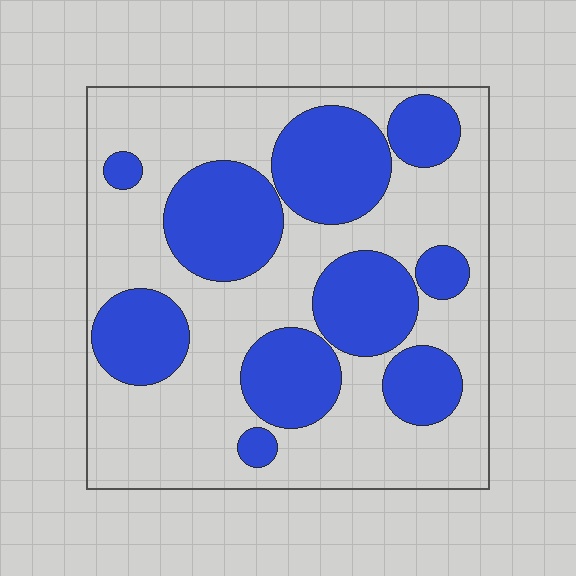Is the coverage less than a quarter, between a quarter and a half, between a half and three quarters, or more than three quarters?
Between a quarter and a half.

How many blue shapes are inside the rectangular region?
10.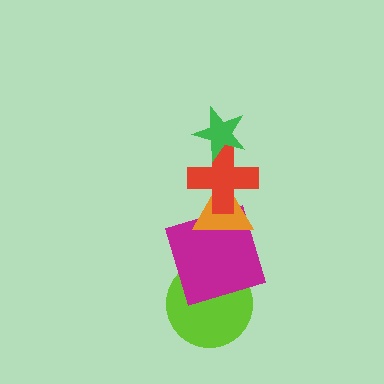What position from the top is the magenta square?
The magenta square is 4th from the top.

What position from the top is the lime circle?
The lime circle is 5th from the top.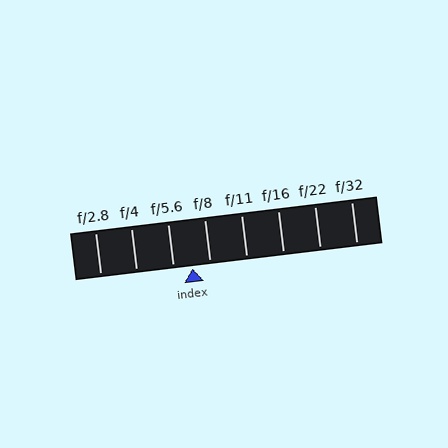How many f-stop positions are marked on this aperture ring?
There are 8 f-stop positions marked.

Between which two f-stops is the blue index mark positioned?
The index mark is between f/5.6 and f/8.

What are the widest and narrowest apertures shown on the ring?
The widest aperture shown is f/2.8 and the narrowest is f/32.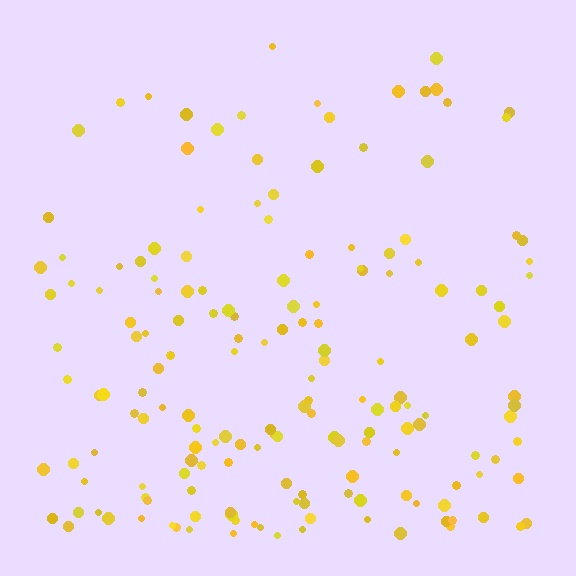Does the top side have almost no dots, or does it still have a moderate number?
Still a moderate number, just noticeably fewer than the bottom.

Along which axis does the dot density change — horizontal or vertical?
Vertical.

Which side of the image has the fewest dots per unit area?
The top.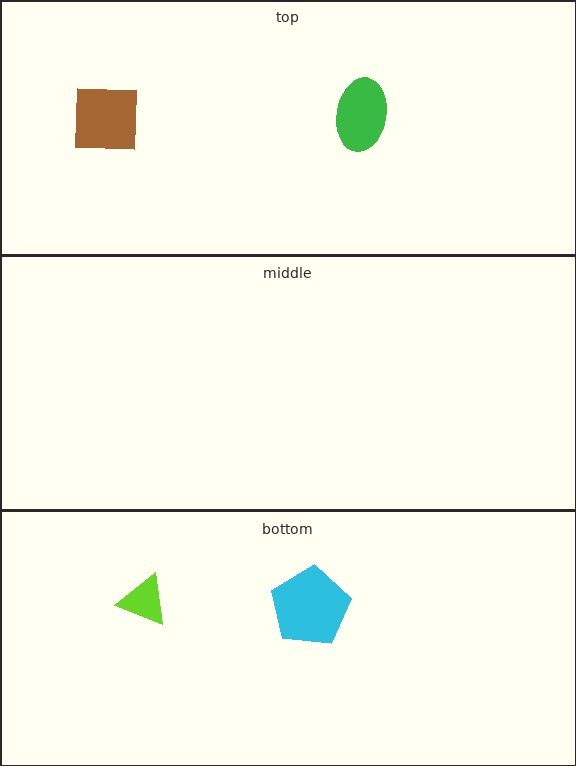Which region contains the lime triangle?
The bottom region.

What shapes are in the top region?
The green ellipse, the brown square.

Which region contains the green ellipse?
The top region.